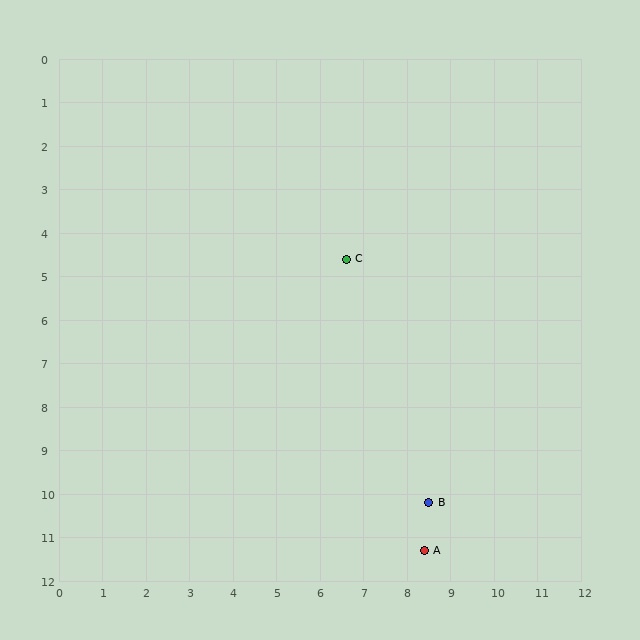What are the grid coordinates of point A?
Point A is at approximately (8.4, 11.3).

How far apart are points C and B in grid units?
Points C and B are about 5.9 grid units apart.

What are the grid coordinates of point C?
Point C is at approximately (6.6, 4.6).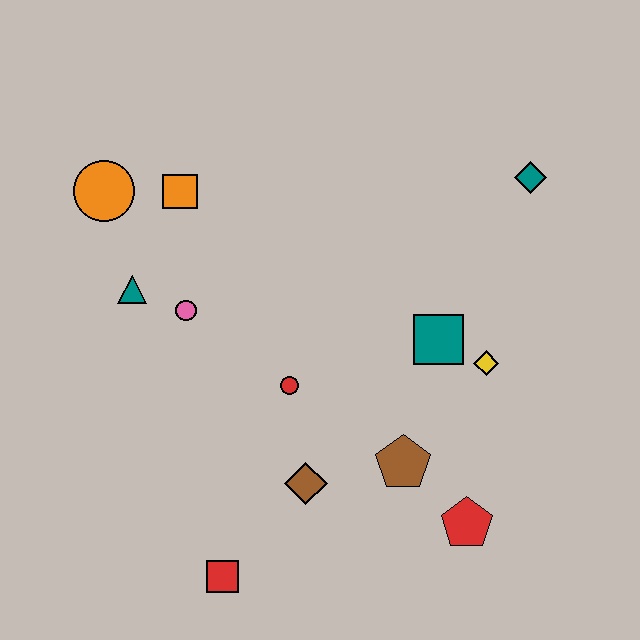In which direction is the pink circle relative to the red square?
The pink circle is above the red square.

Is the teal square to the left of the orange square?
No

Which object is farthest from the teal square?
The orange circle is farthest from the teal square.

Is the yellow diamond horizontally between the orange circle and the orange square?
No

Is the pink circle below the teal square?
No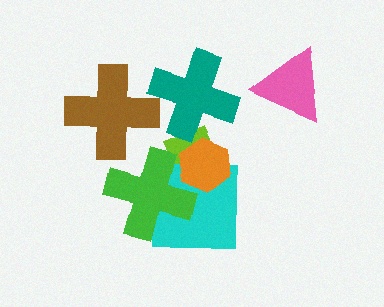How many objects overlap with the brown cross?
0 objects overlap with the brown cross.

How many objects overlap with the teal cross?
1 object overlaps with the teal cross.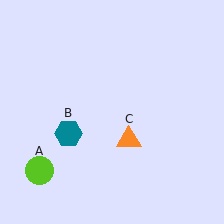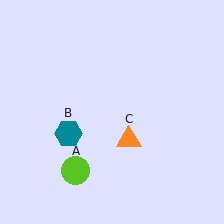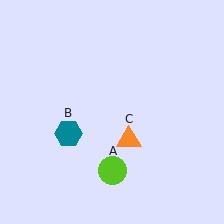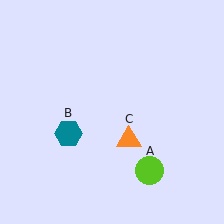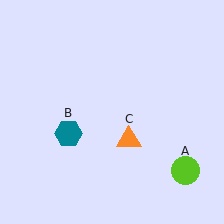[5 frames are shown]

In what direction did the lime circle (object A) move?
The lime circle (object A) moved right.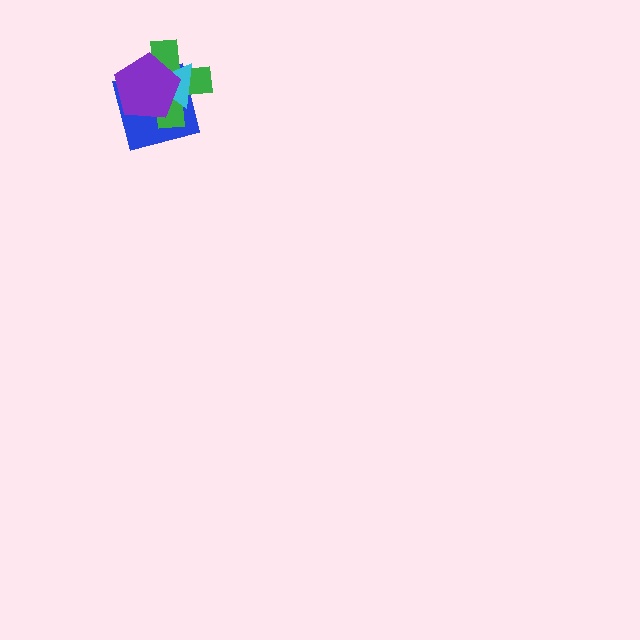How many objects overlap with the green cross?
3 objects overlap with the green cross.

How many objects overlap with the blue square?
3 objects overlap with the blue square.